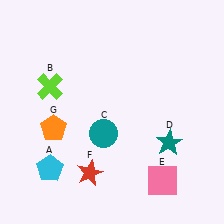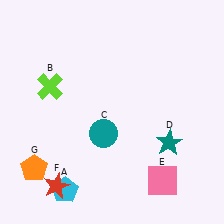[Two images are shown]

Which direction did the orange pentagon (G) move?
The orange pentagon (G) moved down.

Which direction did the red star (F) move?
The red star (F) moved left.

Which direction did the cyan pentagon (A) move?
The cyan pentagon (A) moved down.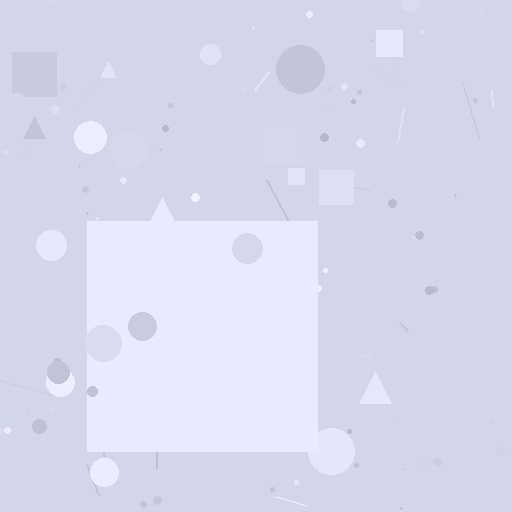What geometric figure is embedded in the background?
A square is embedded in the background.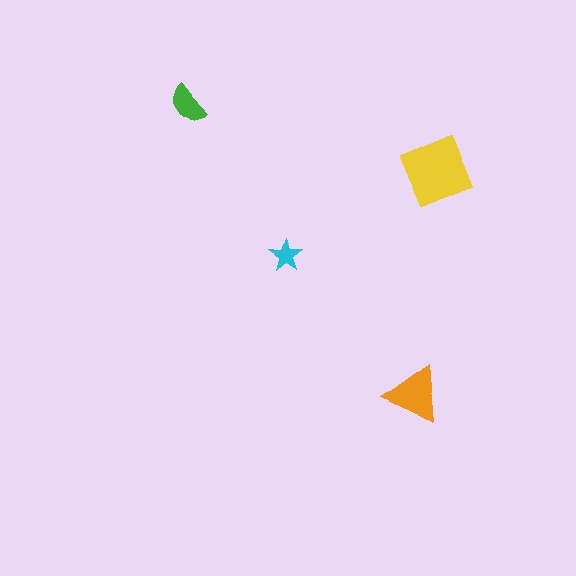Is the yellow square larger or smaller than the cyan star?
Larger.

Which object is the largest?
The yellow square.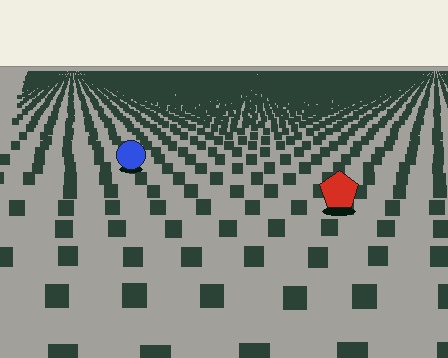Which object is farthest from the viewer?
The blue circle is farthest from the viewer. It appears smaller and the ground texture around it is denser.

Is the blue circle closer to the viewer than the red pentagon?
No. The red pentagon is closer — you can tell from the texture gradient: the ground texture is coarser near it.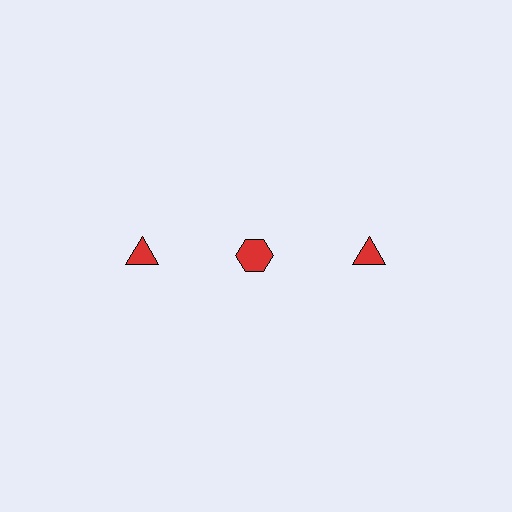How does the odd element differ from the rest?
It has a different shape: hexagon instead of triangle.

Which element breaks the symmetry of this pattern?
The red hexagon in the top row, second from left column breaks the symmetry. All other shapes are red triangles.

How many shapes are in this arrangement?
There are 3 shapes arranged in a grid pattern.